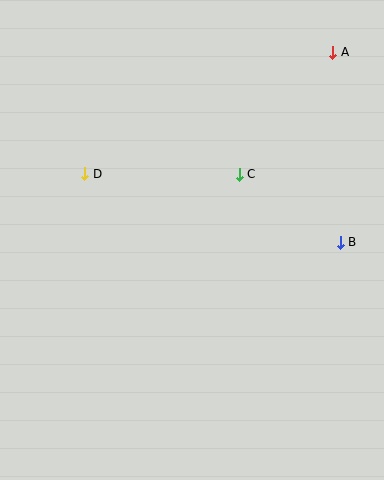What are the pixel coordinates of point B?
Point B is at (340, 242).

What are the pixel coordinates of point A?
Point A is at (333, 52).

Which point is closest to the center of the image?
Point C at (239, 174) is closest to the center.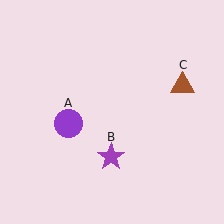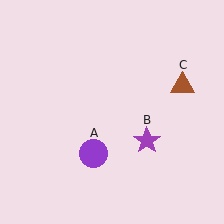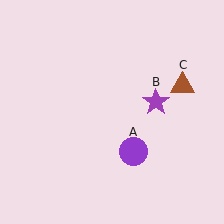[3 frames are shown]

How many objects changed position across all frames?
2 objects changed position: purple circle (object A), purple star (object B).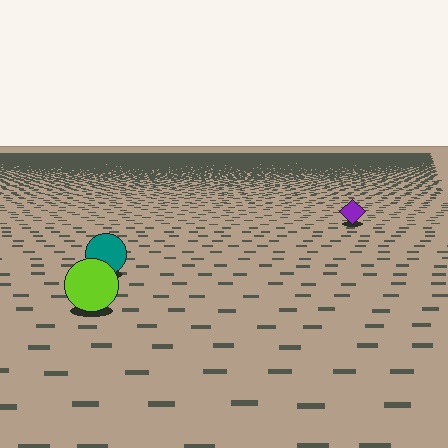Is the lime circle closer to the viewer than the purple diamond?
Yes. The lime circle is closer — you can tell from the texture gradient: the ground texture is coarser near it.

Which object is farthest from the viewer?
The purple diamond is farthest from the viewer. It appears smaller and the ground texture around it is denser.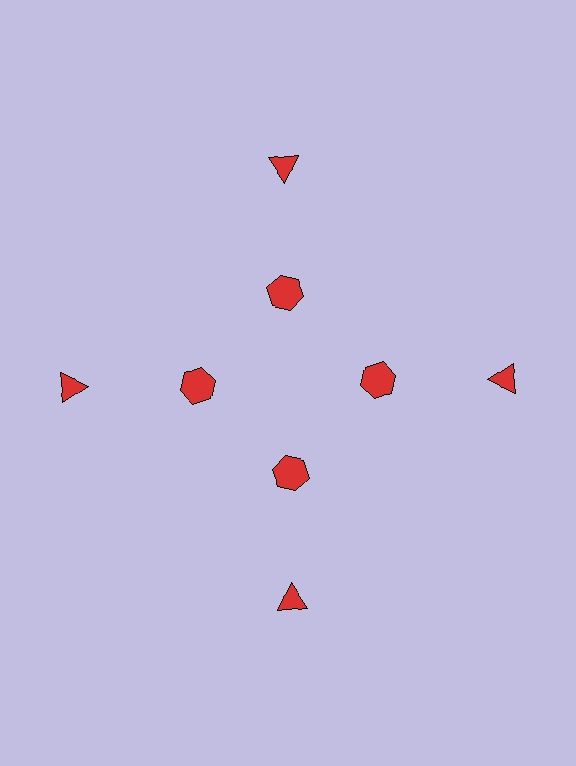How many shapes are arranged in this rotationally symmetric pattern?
There are 8 shapes, arranged in 4 groups of 2.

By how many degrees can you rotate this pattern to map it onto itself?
The pattern maps onto itself every 90 degrees of rotation.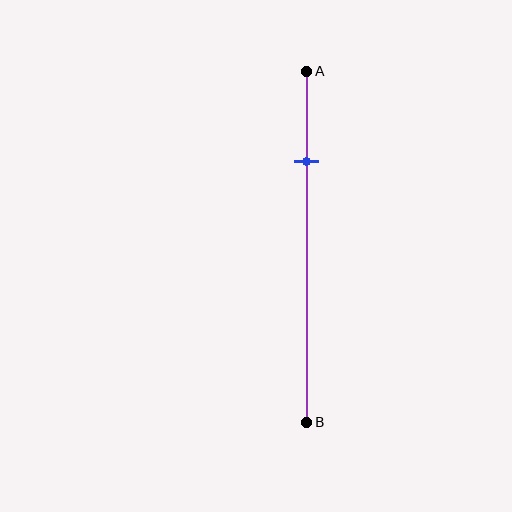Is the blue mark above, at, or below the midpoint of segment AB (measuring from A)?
The blue mark is above the midpoint of segment AB.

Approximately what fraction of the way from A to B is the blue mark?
The blue mark is approximately 25% of the way from A to B.